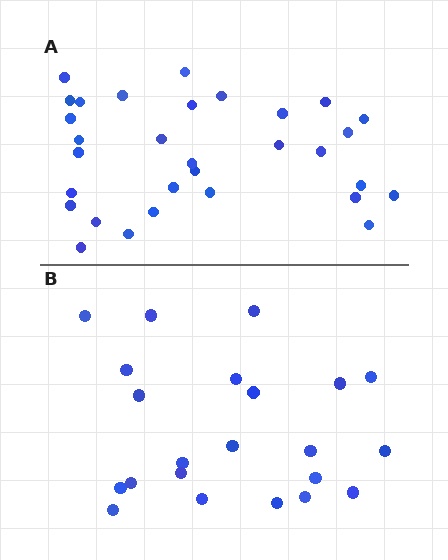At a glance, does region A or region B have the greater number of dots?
Region A (the top region) has more dots.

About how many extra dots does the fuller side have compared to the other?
Region A has roughly 8 or so more dots than region B.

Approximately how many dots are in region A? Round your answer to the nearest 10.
About 30 dots. (The exact count is 31, which rounds to 30.)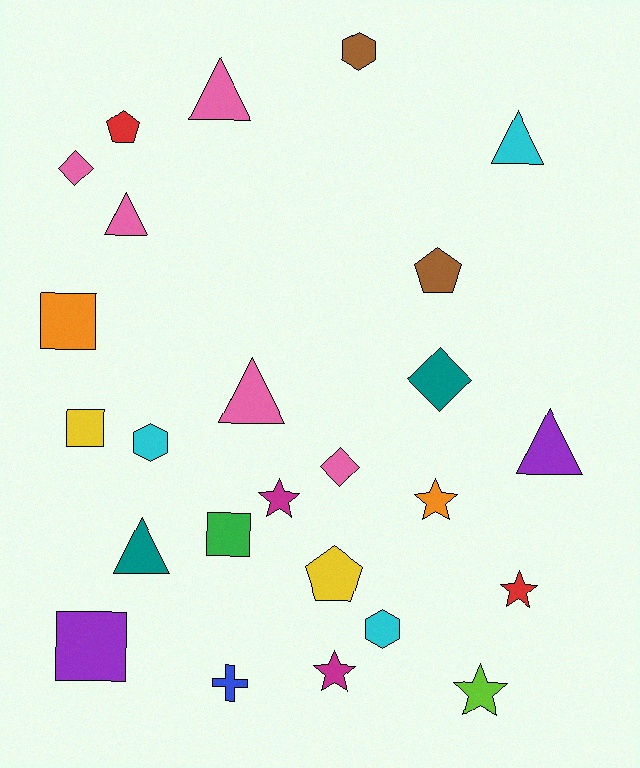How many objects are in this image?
There are 25 objects.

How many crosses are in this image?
There is 1 cross.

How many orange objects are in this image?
There are 2 orange objects.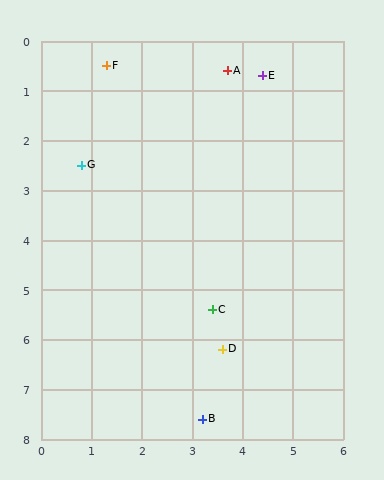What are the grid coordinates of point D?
Point D is at approximately (3.6, 6.2).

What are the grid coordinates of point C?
Point C is at approximately (3.4, 5.4).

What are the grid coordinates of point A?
Point A is at approximately (3.7, 0.6).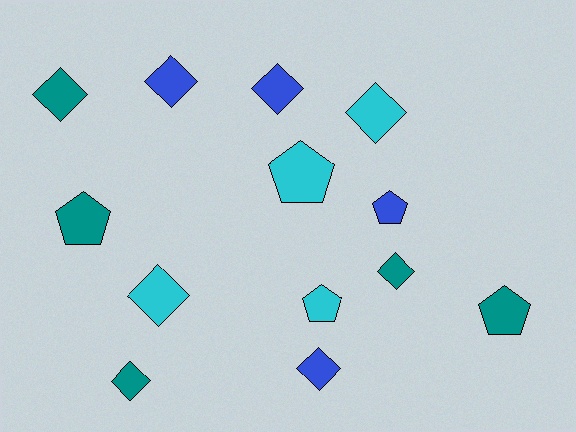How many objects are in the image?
There are 13 objects.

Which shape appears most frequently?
Diamond, with 8 objects.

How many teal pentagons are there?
There are 2 teal pentagons.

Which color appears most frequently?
Teal, with 5 objects.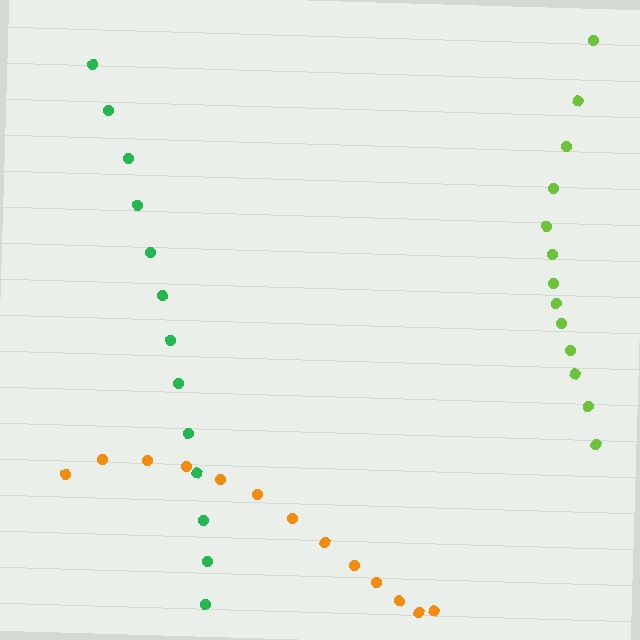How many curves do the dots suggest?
There are 3 distinct paths.